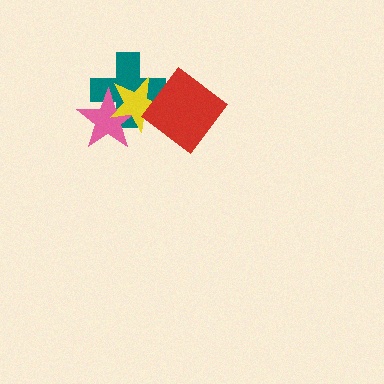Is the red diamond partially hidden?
No, no other shape covers it.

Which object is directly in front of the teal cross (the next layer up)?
The pink star is directly in front of the teal cross.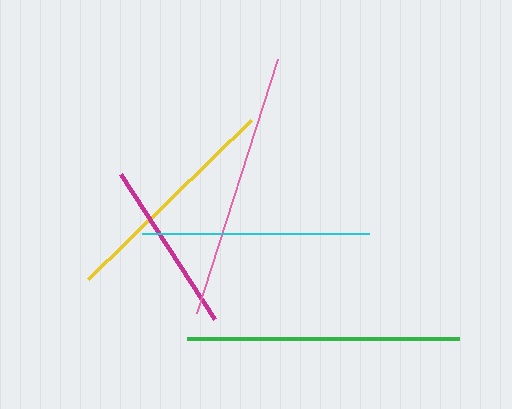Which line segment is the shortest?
The magenta line is the shortest at approximately 172 pixels.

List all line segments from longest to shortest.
From longest to shortest: green, pink, yellow, cyan, magenta.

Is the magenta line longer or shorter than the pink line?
The pink line is longer than the magenta line.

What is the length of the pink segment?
The pink segment is approximately 267 pixels long.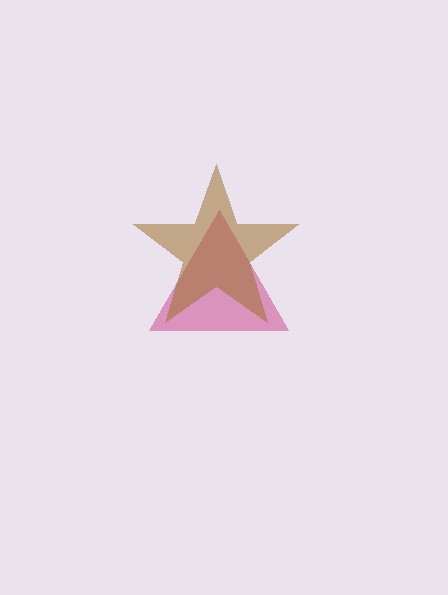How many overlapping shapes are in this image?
There are 2 overlapping shapes in the image.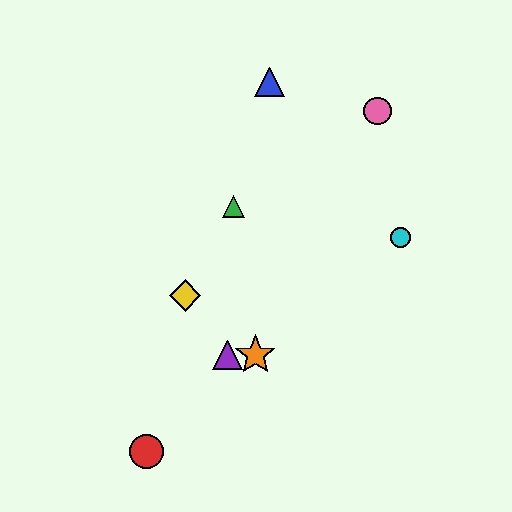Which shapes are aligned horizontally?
The purple triangle, the orange star are aligned horizontally.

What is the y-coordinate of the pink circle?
The pink circle is at y≈111.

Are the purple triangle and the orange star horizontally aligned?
Yes, both are at y≈355.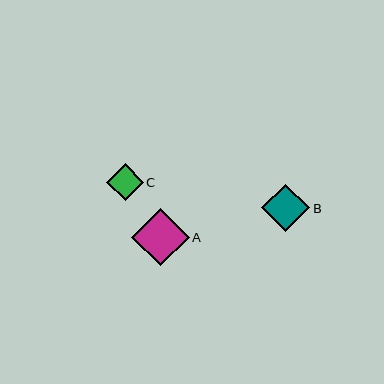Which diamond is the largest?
Diamond A is the largest with a size of approximately 58 pixels.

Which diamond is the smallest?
Diamond C is the smallest with a size of approximately 37 pixels.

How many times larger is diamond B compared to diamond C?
Diamond B is approximately 1.3 times the size of diamond C.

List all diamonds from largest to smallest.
From largest to smallest: A, B, C.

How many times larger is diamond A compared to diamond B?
Diamond A is approximately 1.2 times the size of diamond B.